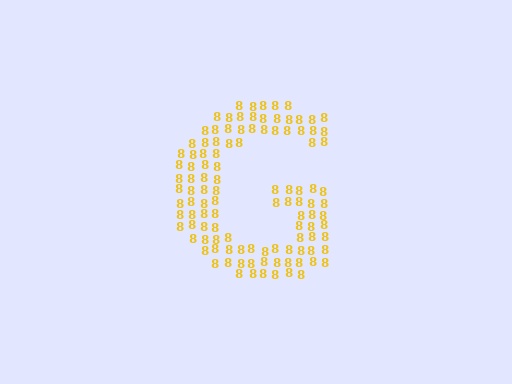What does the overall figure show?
The overall figure shows the letter G.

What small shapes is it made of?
It is made of small digit 8's.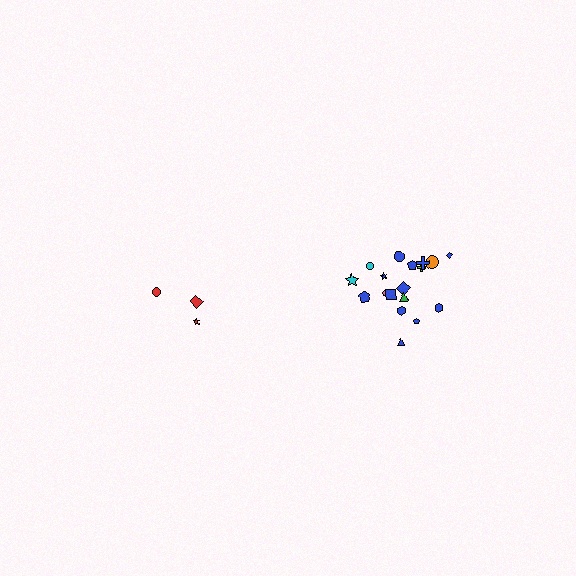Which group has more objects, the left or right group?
The right group.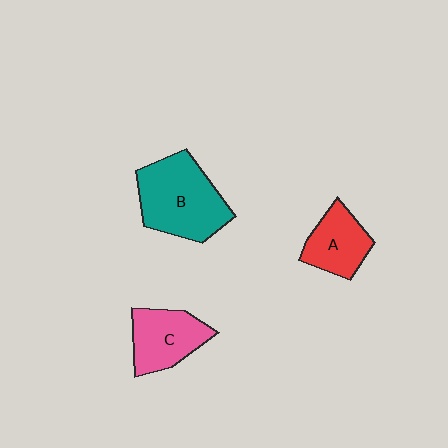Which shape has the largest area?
Shape B (teal).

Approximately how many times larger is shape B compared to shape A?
Approximately 1.7 times.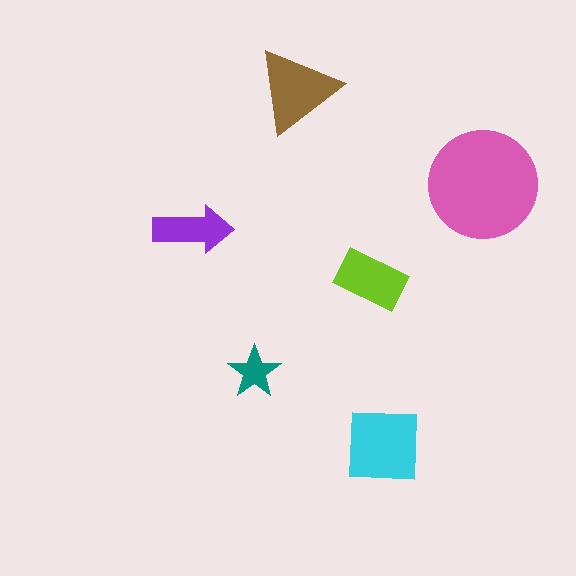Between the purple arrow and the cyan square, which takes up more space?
The cyan square.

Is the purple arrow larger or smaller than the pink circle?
Smaller.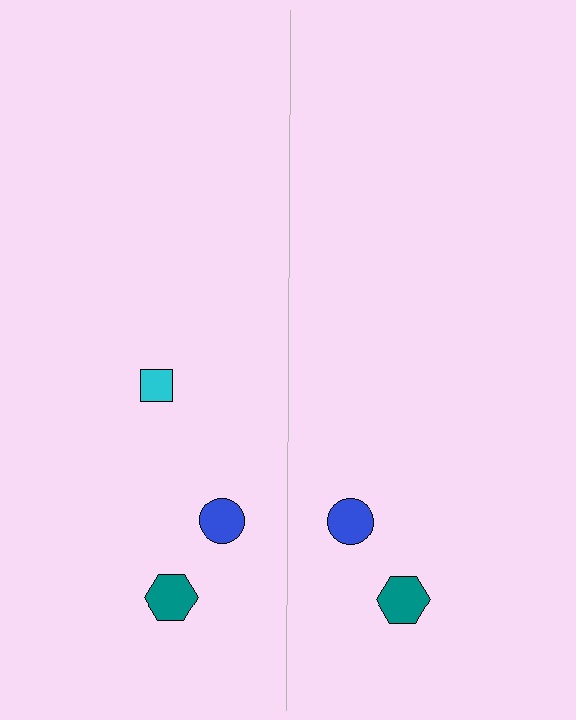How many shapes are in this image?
There are 5 shapes in this image.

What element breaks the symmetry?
A cyan square is missing from the right side.